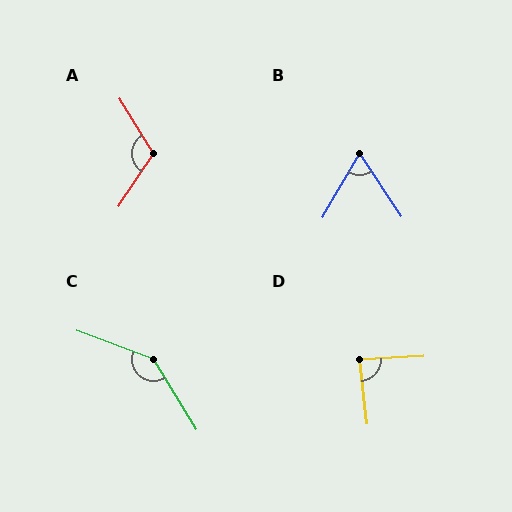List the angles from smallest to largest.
B (64°), D (86°), A (115°), C (142°).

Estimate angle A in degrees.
Approximately 115 degrees.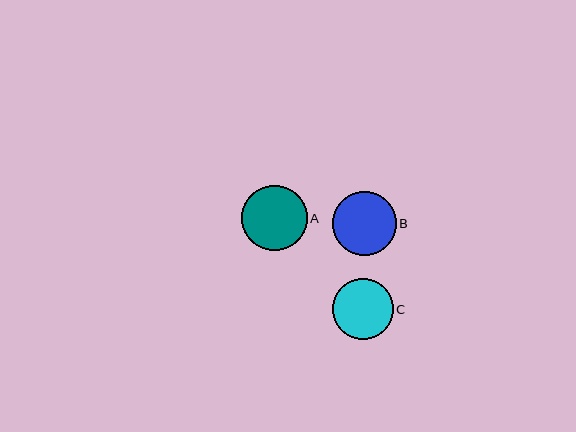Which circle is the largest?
Circle A is the largest with a size of approximately 65 pixels.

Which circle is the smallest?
Circle C is the smallest with a size of approximately 61 pixels.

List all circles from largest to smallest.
From largest to smallest: A, B, C.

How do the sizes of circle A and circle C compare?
Circle A and circle C are approximately the same size.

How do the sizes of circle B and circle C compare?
Circle B and circle C are approximately the same size.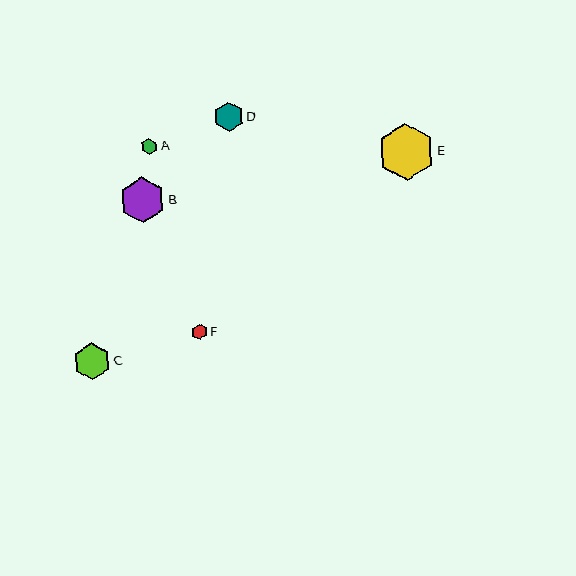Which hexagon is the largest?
Hexagon E is the largest with a size of approximately 57 pixels.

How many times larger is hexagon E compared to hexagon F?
Hexagon E is approximately 3.6 times the size of hexagon F.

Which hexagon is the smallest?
Hexagon F is the smallest with a size of approximately 16 pixels.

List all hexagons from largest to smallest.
From largest to smallest: E, B, C, D, A, F.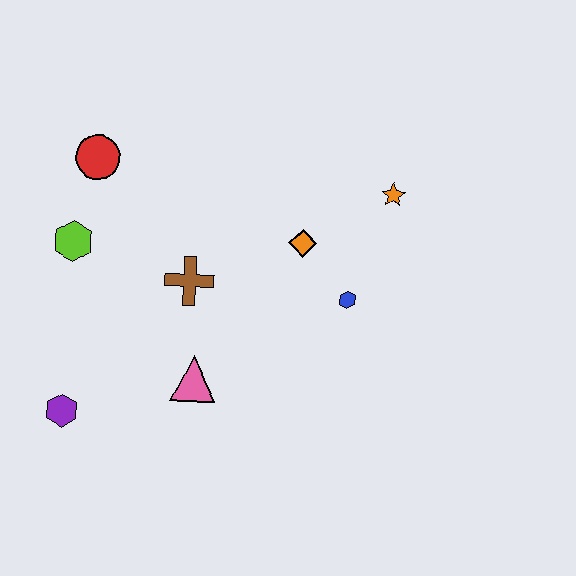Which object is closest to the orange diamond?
The blue hexagon is closest to the orange diamond.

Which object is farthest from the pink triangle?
The orange star is farthest from the pink triangle.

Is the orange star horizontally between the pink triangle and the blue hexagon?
No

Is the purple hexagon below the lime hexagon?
Yes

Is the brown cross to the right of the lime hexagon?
Yes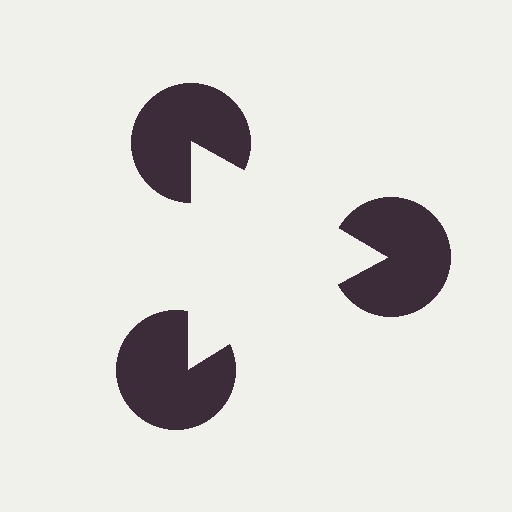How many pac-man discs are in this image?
There are 3 — one at each vertex of the illusory triangle.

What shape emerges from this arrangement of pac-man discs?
An illusory triangle — its edges are inferred from the aligned wedge cuts in the pac-man discs, not physically drawn.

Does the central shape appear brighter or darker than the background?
It typically appears slightly brighter than the background, even though no actual brightness change is drawn.